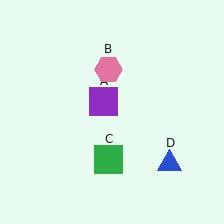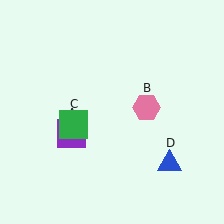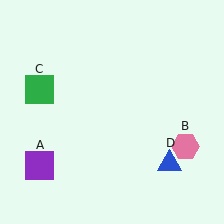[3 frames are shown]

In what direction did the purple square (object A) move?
The purple square (object A) moved down and to the left.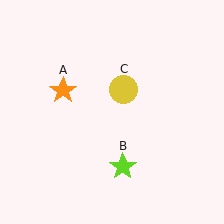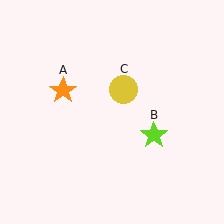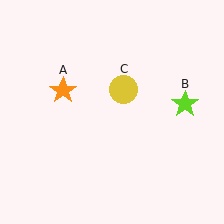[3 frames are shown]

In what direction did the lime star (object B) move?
The lime star (object B) moved up and to the right.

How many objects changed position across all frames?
1 object changed position: lime star (object B).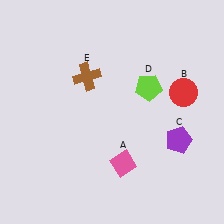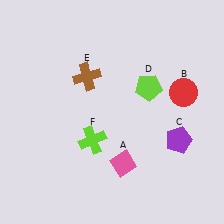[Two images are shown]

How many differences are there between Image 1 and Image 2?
There is 1 difference between the two images.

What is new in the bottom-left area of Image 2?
A lime cross (F) was added in the bottom-left area of Image 2.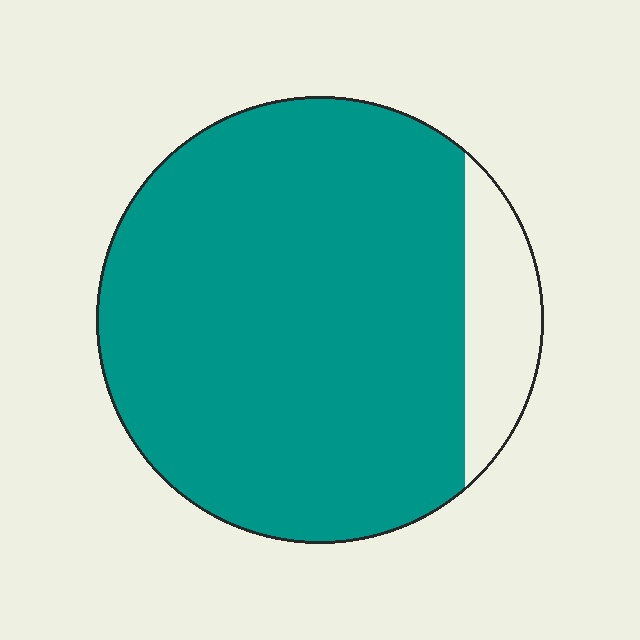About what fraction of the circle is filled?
About seven eighths (7/8).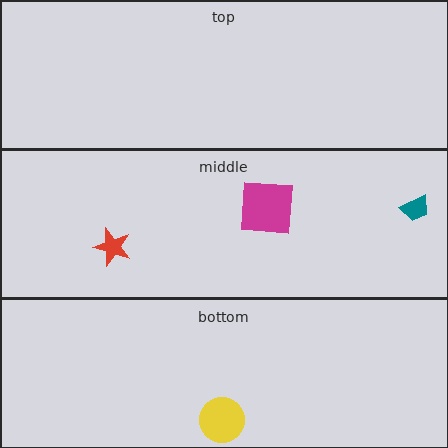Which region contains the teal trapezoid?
The middle region.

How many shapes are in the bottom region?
1.